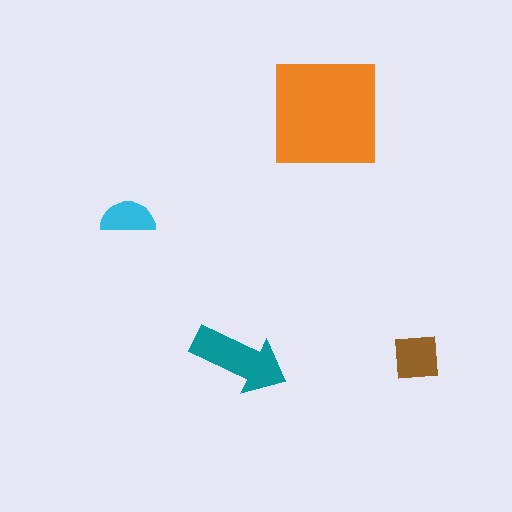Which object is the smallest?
The cyan semicircle.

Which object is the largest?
The orange square.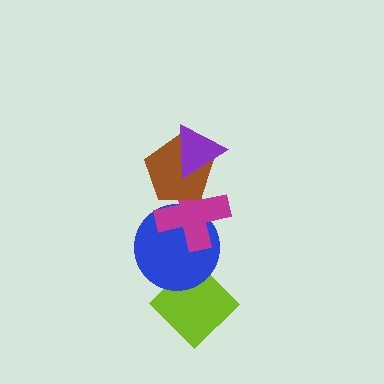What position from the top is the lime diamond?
The lime diamond is 5th from the top.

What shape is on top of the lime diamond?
The blue circle is on top of the lime diamond.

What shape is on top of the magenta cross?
The brown pentagon is on top of the magenta cross.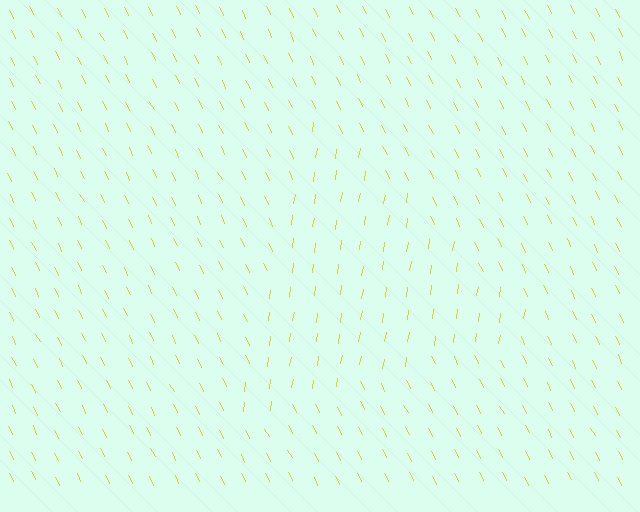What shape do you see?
I see a triangle.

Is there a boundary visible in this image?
Yes, there is a texture boundary formed by a change in line orientation.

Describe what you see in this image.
The image is filled with small yellow line segments. A triangle region in the image has lines oriented differently from the surrounding lines, creating a visible texture boundary.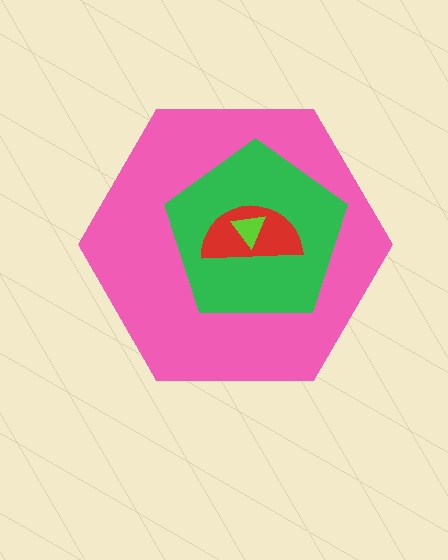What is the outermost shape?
The pink hexagon.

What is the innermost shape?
The lime triangle.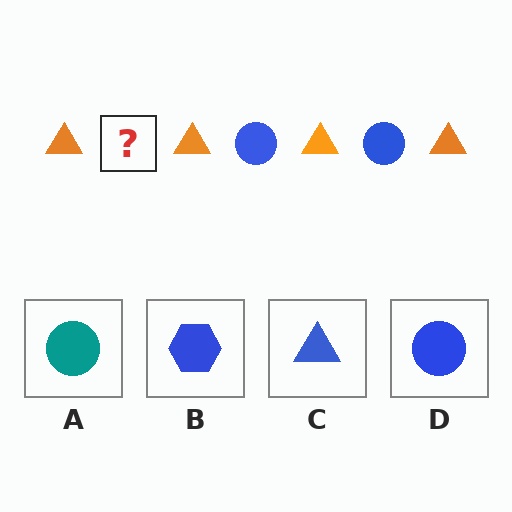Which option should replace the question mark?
Option D.